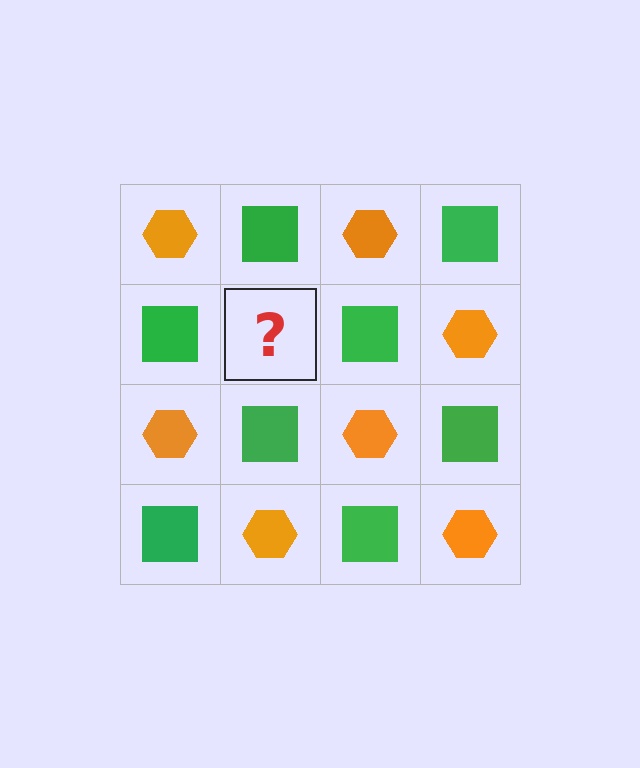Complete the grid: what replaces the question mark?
The question mark should be replaced with an orange hexagon.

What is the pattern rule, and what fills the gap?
The rule is that it alternates orange hexagon and green square in a checkerboard pattern. The gap should be filled with an orange hexagon.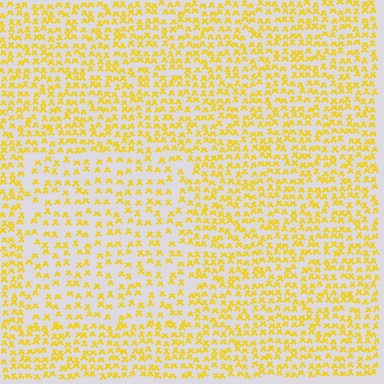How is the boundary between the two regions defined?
The boundary is defined by a change in element density (approximately 1.6x ratio). All elements are the same color, size, and shape.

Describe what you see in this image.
The image contains small yellow elements arranged at two different densities. A rectangle-shaped region is visible where the elements are less densely packed than the surrounding area.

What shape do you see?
I see a rectangle.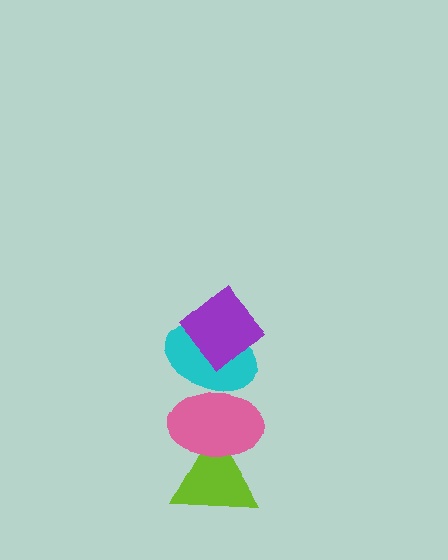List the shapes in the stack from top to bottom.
From top to bottom: the purple diamond, the cyan ellipse, the pink ellipse, the lime triangle.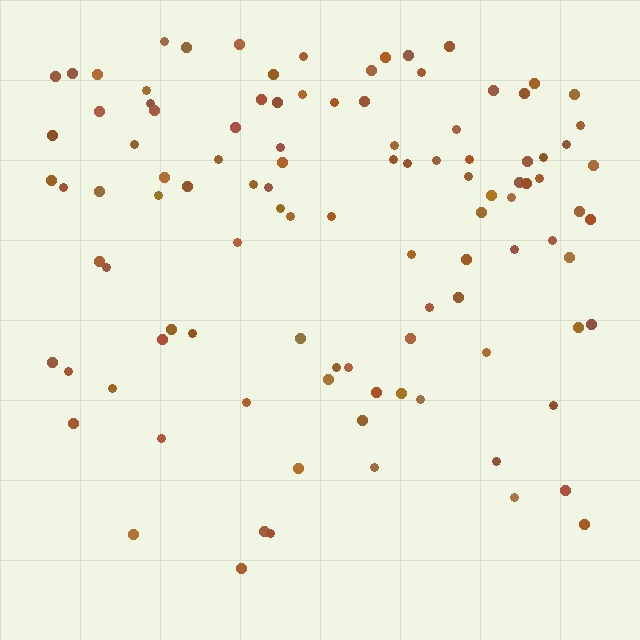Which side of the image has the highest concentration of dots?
The top.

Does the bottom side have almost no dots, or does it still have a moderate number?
Still a moderate number, just noticeably fewer than the top.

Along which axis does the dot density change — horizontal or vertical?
Vertical.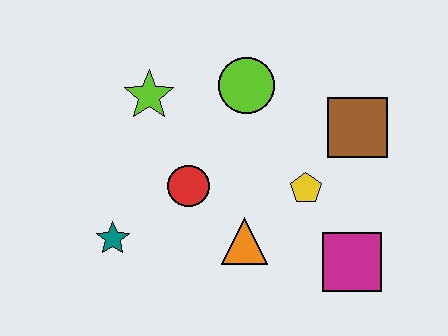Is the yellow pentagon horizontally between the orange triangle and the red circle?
No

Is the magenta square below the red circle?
Yes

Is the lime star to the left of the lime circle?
Yes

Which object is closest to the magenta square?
The yellow pentagon is closest to the magenta square.